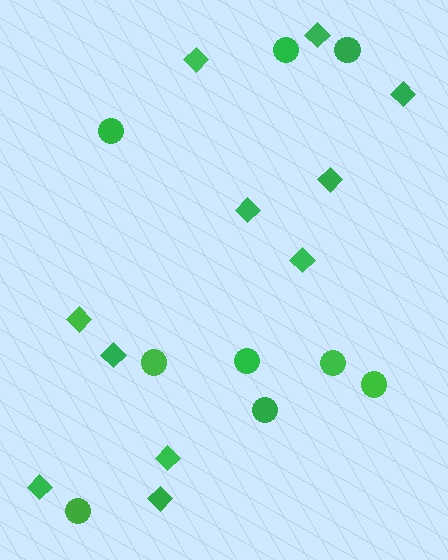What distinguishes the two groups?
There are 2 groups: one group of diamonds (11) and one group of circles (9).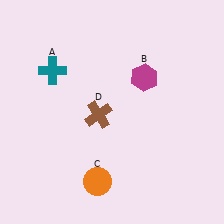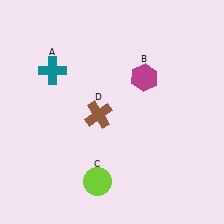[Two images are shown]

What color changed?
The circle (C) changed from orange in Image 1 to lime in Image 2.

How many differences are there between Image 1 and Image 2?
There is 1 difference between the two images.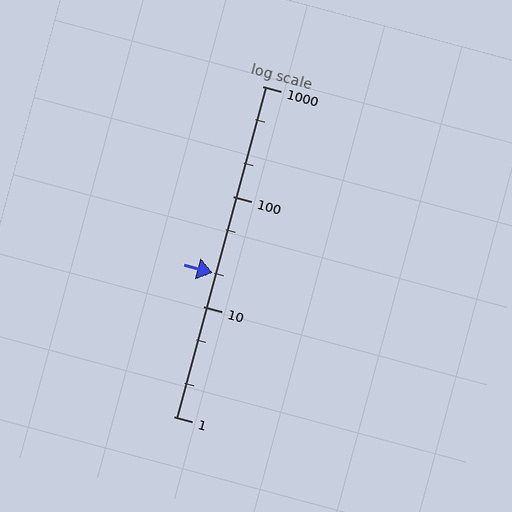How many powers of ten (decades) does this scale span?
The scale spans 3 decades, from 1 to 1000.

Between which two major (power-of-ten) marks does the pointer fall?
The pointer is between 10 and 100.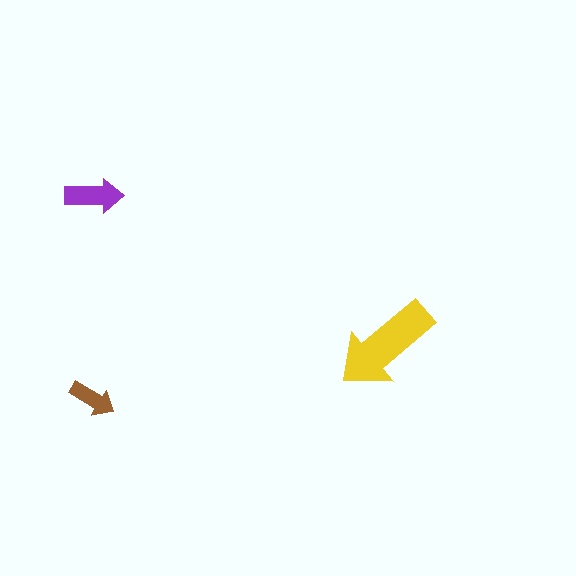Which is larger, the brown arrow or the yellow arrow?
The yellow one.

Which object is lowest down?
The brown arrow is bottommost.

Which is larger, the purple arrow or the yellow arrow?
The yellow one.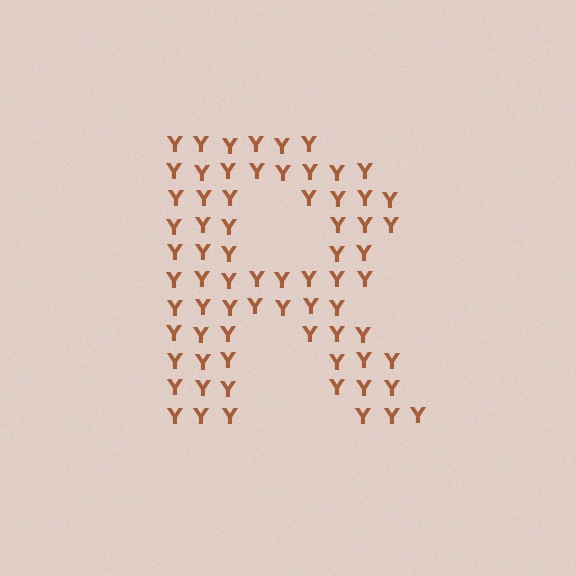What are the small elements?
The small elements are letter Y's.